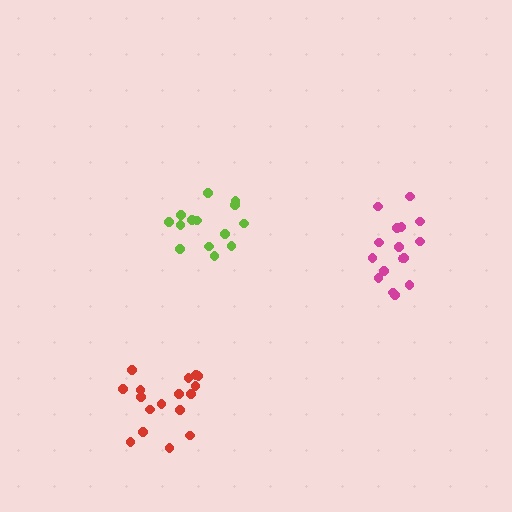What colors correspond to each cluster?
The clusters are colored: red, lime, magenta.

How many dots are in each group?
Group 1: 17 dots, Group 2: 14 dots, Group 3: 16 dots (47 total).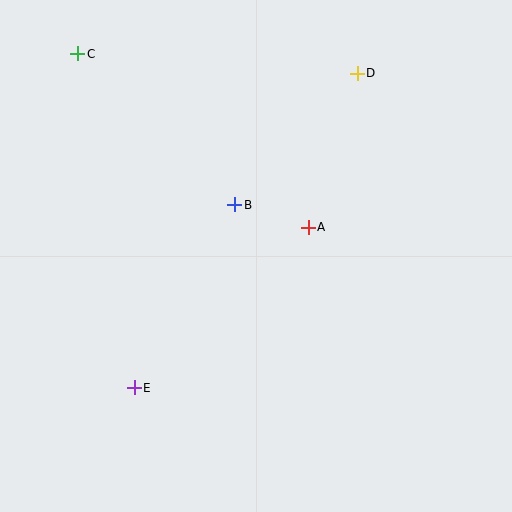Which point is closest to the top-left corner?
Point C is closest to the top-left corner.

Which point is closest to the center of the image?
Point B at (235, 205) is closest to the center.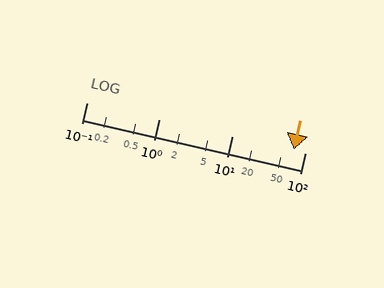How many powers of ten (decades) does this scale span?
The scale spans 3 decades, from 0.1 to 100.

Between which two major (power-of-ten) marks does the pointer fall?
The pointer is between 10 and 100.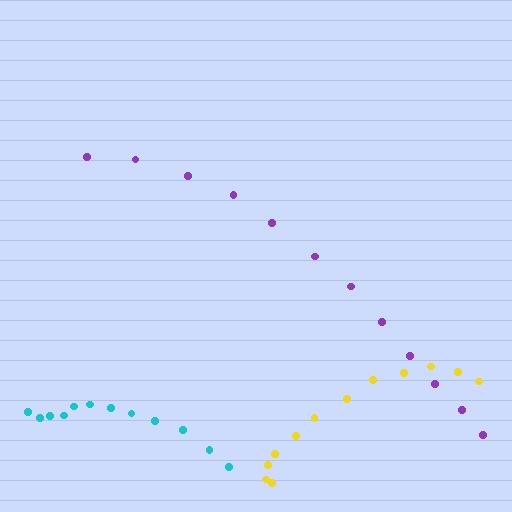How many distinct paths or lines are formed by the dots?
There are 3 distinct paths.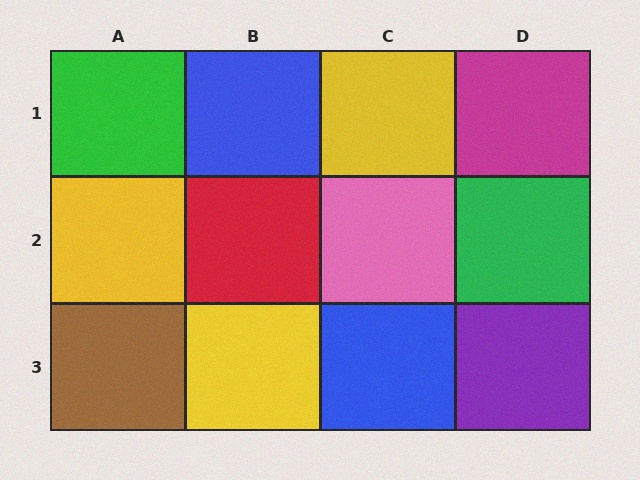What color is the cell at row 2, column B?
Red.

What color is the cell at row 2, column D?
Green.